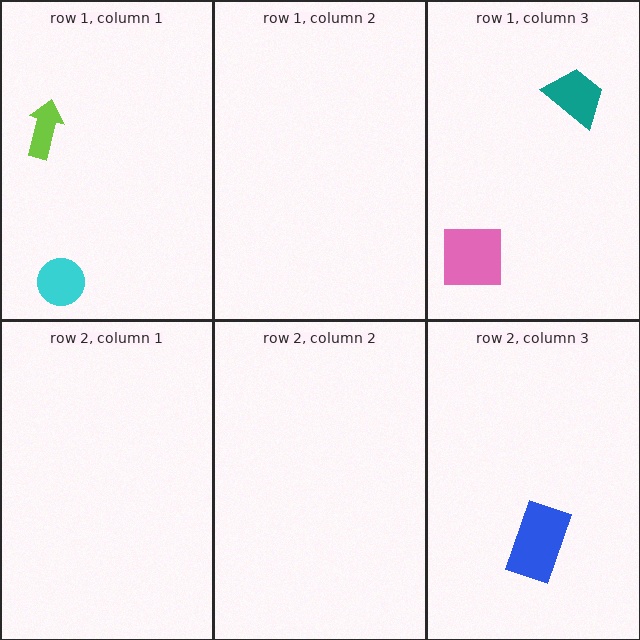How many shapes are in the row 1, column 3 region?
2.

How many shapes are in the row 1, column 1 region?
2.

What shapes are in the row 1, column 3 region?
The pink square, the teal trapezoid.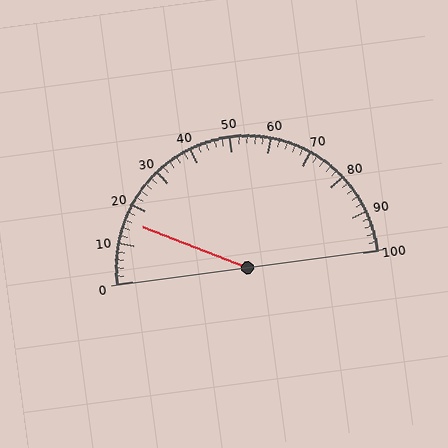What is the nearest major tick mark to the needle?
The nearest major tick mark is 20.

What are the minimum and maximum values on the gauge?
The gauge ranges from 0 to 100.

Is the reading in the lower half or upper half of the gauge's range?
The reading is in the lower half of the range (0 to 100).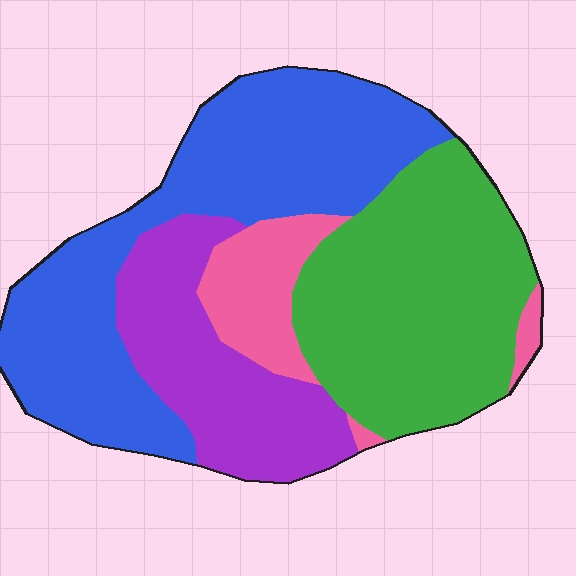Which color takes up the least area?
Pink, at roughly 10%.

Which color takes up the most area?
Blue, at roughly 40%.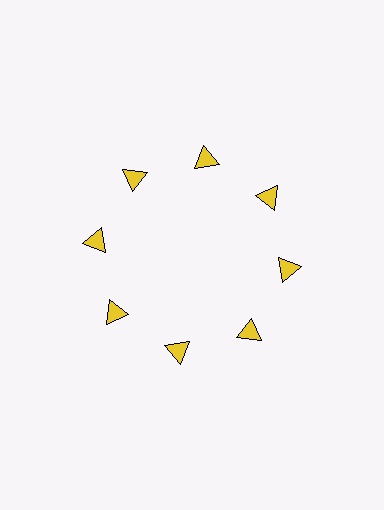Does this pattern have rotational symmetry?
Yes, this pattern has 8-fold rotational symmetry. It looks the same after rotating 45 degrees around the center.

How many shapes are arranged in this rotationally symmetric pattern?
There are 8 shapes, arranged in 8 groups of 1.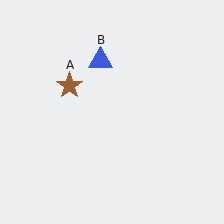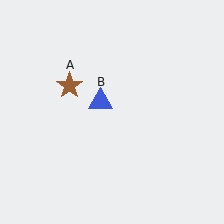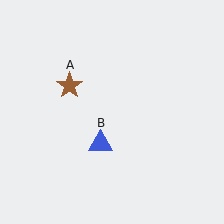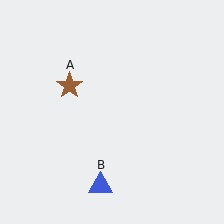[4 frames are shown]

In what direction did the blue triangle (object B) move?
The blue triangle (object B) moved down.